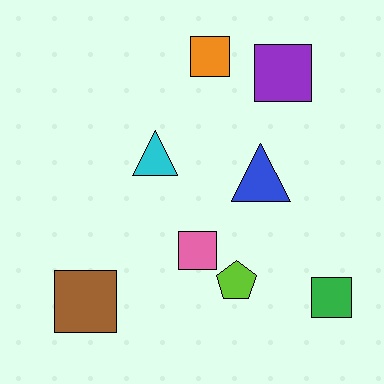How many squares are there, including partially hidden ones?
There are 5 squares.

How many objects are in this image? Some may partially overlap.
There are 8 objects.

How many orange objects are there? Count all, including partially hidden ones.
There is 1 orange object.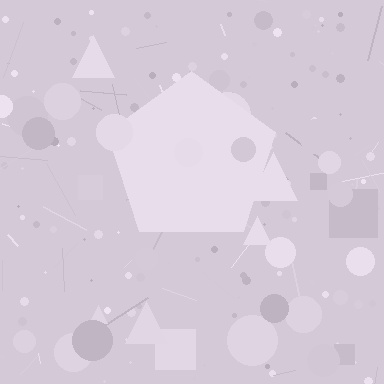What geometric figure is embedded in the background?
A pentagon is embedded in the background.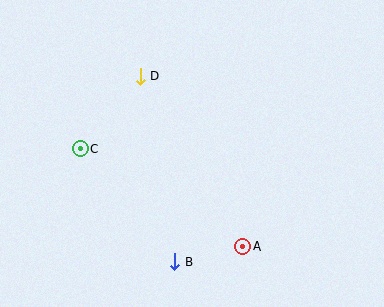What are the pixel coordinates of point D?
Point D is at (140, 76).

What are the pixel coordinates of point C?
Point C is at (80, 149).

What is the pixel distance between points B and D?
The distance between B and D is 189 pixels.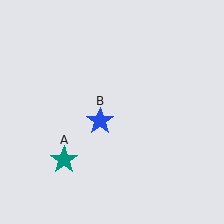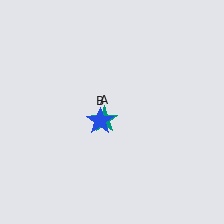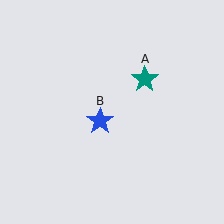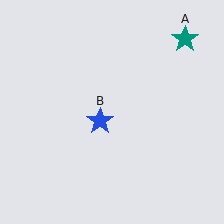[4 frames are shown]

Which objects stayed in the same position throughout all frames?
Blue star (object B) remained stationary.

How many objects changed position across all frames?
1 object changed position: teal star (object A).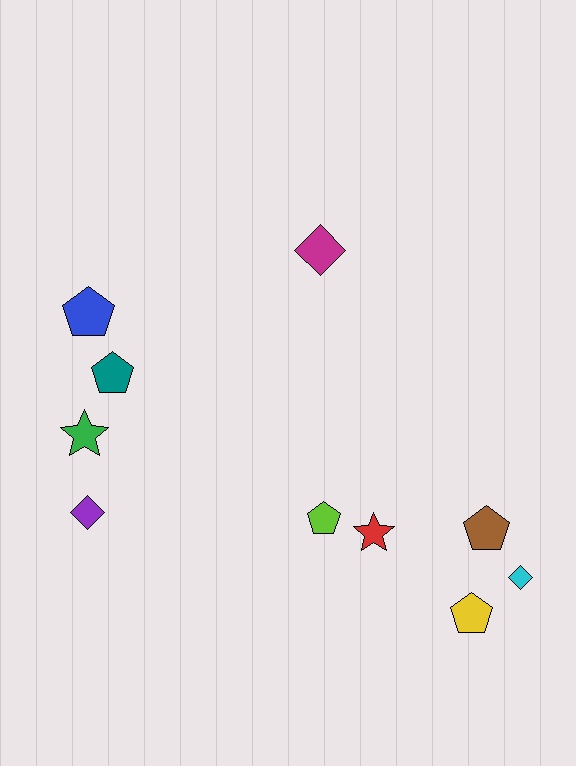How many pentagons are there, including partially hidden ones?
There are 5 pentagons.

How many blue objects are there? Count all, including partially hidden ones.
There is 1 blue object.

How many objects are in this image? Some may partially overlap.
There are 10 objects.